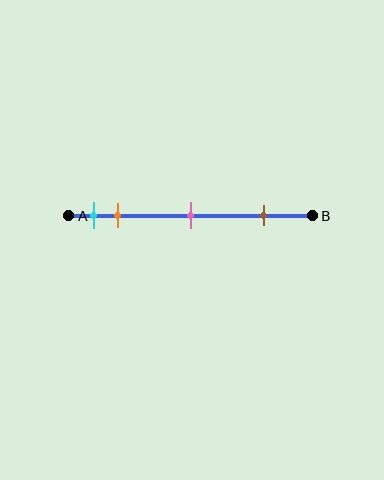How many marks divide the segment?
There are 4 marks dividing the segment.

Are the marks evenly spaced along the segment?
No, the marks are not evenly spaced.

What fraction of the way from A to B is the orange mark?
The orange mark is approximately 20% (0.2) of the way from A to B.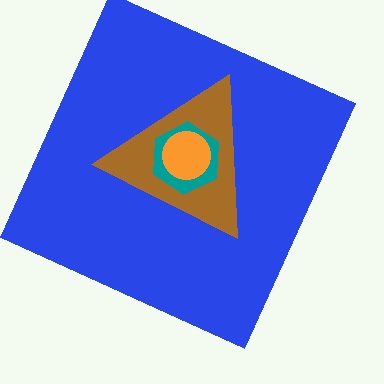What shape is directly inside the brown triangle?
The teal hexagon.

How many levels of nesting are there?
4.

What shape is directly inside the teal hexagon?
The orange circle.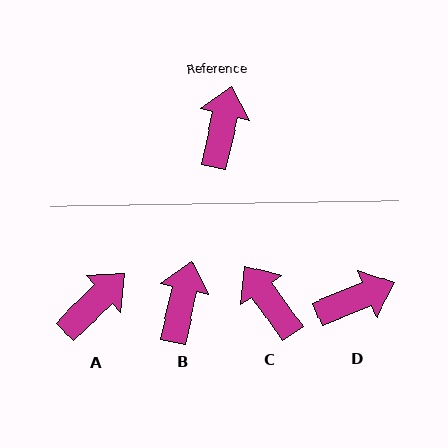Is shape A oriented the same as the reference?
No, it is off by about 33 degrees.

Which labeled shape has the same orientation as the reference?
B.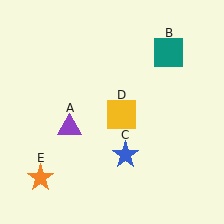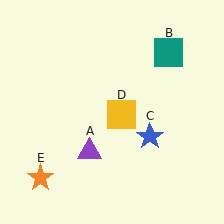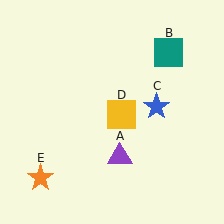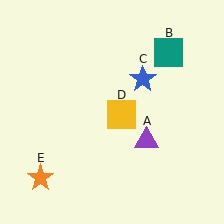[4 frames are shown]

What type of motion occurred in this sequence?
The purple triangle (object A), blue star (object C) rotated counterclockwise around the center of the scene.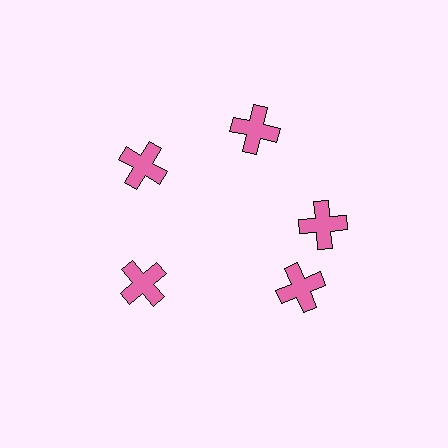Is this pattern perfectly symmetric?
No. The 5 pink crosses are arranged in a ring, but one element near the 5 o'clock position is rotated out of alignment along the ring, breaking the 5-fold rotational symmetry.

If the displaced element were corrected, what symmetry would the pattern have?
It would have 5-fold rotational symmetry — the pattern would map onto itself every 72 degrees.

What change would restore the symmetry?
The symmetry would be restored by rotating it back into even spacing with its neighbors so that all 5 crosses sit at equal angles and equal distance from the center.